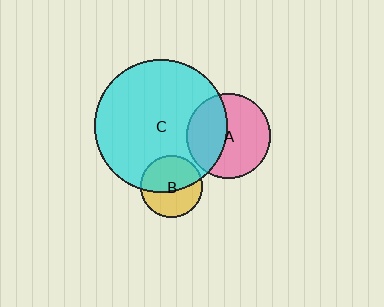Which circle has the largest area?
Circle C (cyan).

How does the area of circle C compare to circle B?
Approximately 4.7 times.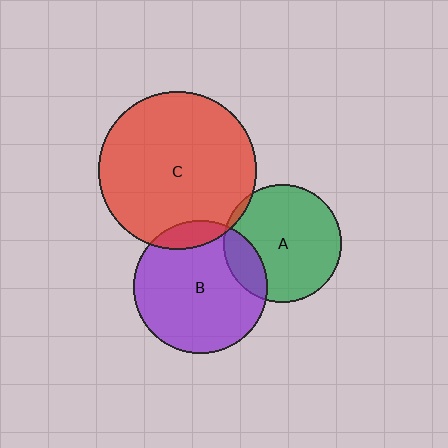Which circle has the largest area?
Circle C (red).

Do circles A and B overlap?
Yes.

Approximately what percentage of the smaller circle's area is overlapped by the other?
Approximately 15%.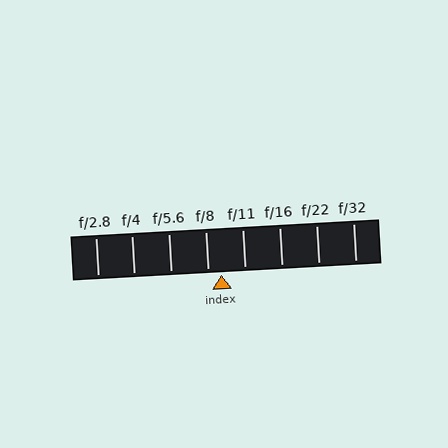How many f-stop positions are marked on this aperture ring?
There are 8 f-stop positions marked.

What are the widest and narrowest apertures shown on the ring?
The widest aperture shown is f/2.8 and the narrowest is f/32.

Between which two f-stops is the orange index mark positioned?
The index mark is between f/8 and f/11.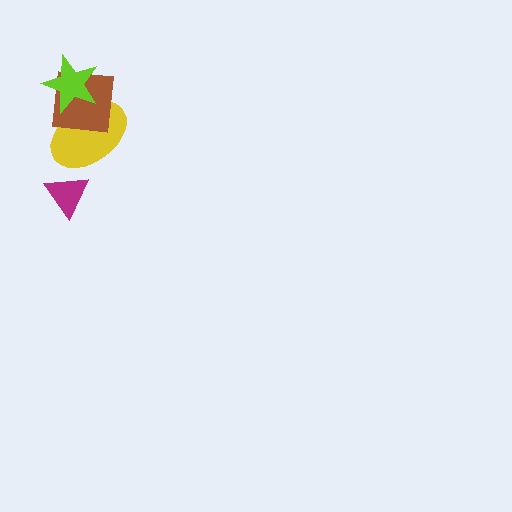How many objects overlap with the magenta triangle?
0 objects overlap with the magenta triangle.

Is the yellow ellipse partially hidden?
Yes, it is partially covered by another shape.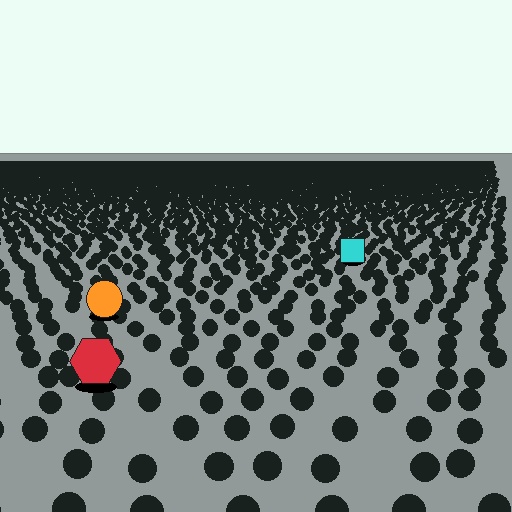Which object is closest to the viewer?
The red hexagon is closest. The texture marks near it are larger and more spread out.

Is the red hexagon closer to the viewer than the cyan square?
Yes. The red hexagon is closer — you can tell from the texture gradient: the ground texture is coarser near it.